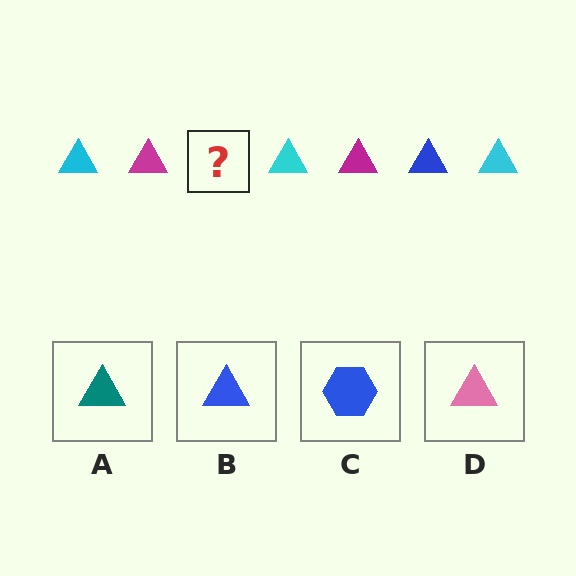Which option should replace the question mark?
Option B.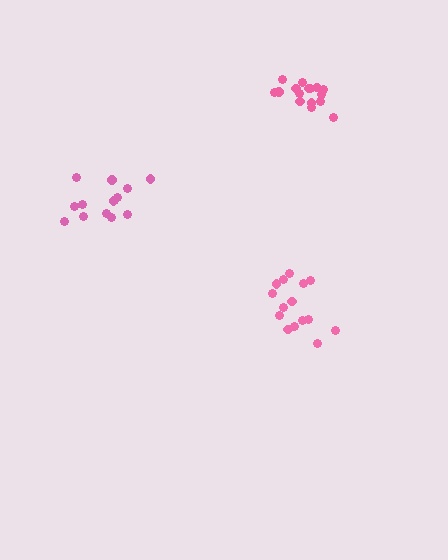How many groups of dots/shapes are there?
There are 3 groups.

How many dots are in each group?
Group 1: 16 dots, Group 2: 14 dots, Group 3: 15 dots (45 total).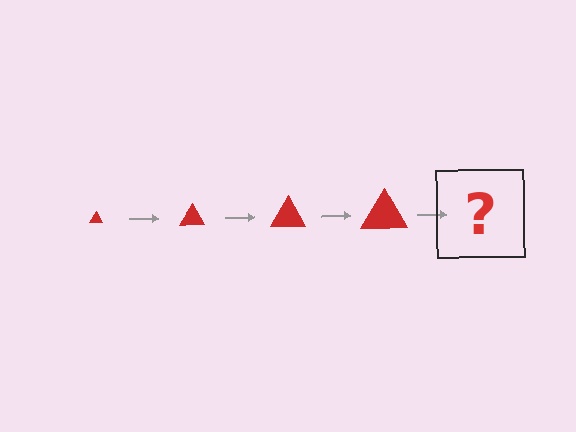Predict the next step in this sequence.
The next step is a red triangle, larger than the previous one.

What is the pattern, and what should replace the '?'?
The pattern is that the triangle gets progressively larger each step. The '?' should be a red triangle, larger than the previous one.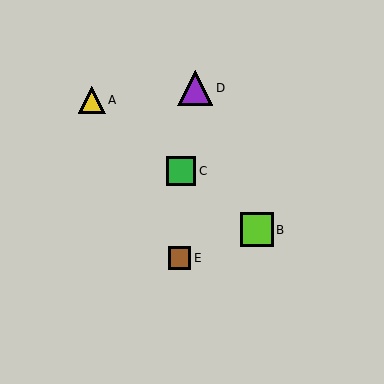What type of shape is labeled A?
Shape A is a yellow triangle.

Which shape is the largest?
The purple triangle (labeled D) is the largest.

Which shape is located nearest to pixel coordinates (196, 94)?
The purple triangle (labeled D) at (195, 88) is nearest to that location.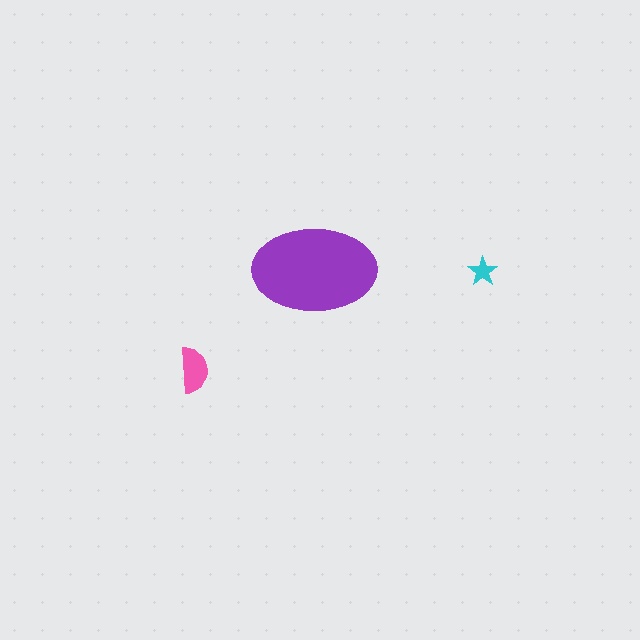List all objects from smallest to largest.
The cyan star, the pink semicircle, the purple ellipse.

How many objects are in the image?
There are 3 objects in the image.